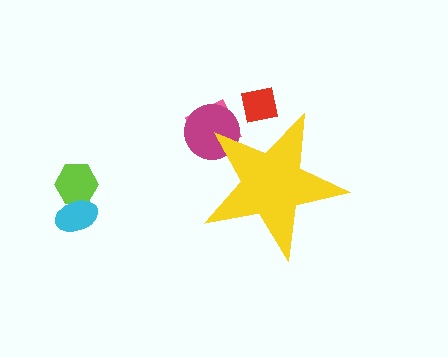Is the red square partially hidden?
Yes, the red square is partially hidden behind the yellow star.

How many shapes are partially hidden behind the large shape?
3 shapes are partially hidden.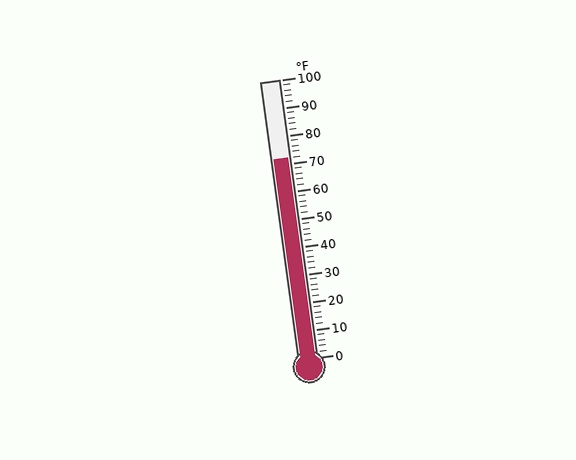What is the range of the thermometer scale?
The thermometer scale ranges from 0°F to 100°F.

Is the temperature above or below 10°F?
The temperature is above 10°F.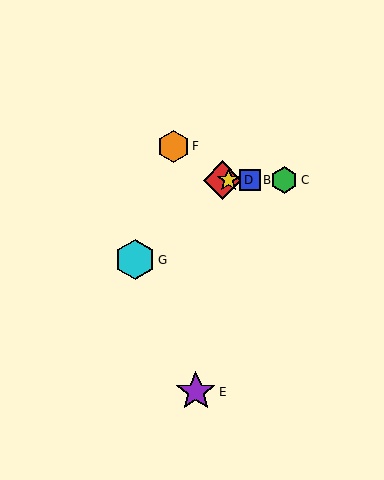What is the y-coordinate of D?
Object D is at y≈180.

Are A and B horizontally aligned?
Yes, both are at y≈180.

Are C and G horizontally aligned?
No, C is at y≈180 and G is at y≈260.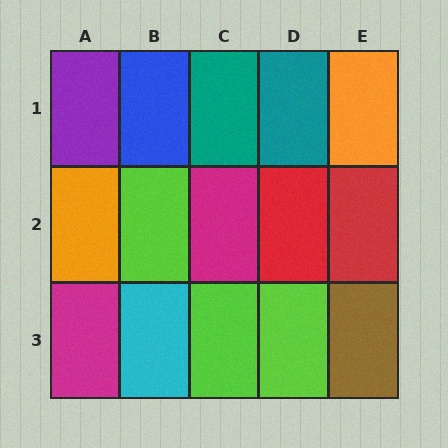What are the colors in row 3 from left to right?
Magenta, cyan, lime, lime, brown.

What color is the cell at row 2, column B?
Lime.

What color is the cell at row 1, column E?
Orange.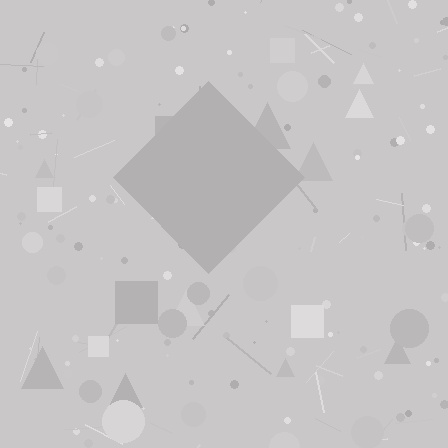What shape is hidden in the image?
A diamond is hidden in the image.